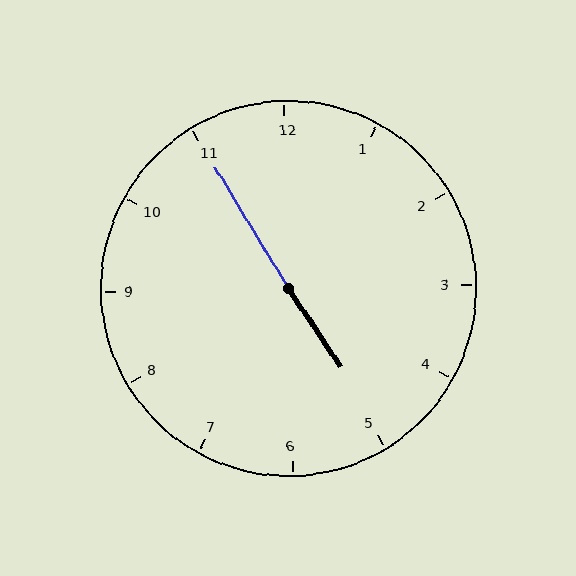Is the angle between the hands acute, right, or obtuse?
It is obtuse.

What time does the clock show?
4:55.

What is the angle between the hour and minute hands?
Approximately 178 degrees.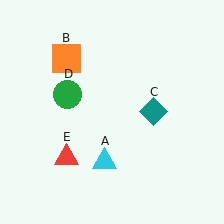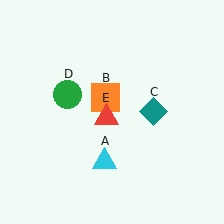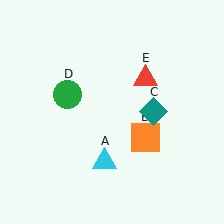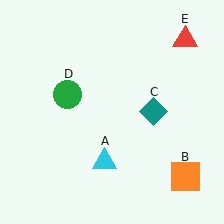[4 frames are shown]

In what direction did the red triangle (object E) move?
The red triangle (object E) moved up and to the right.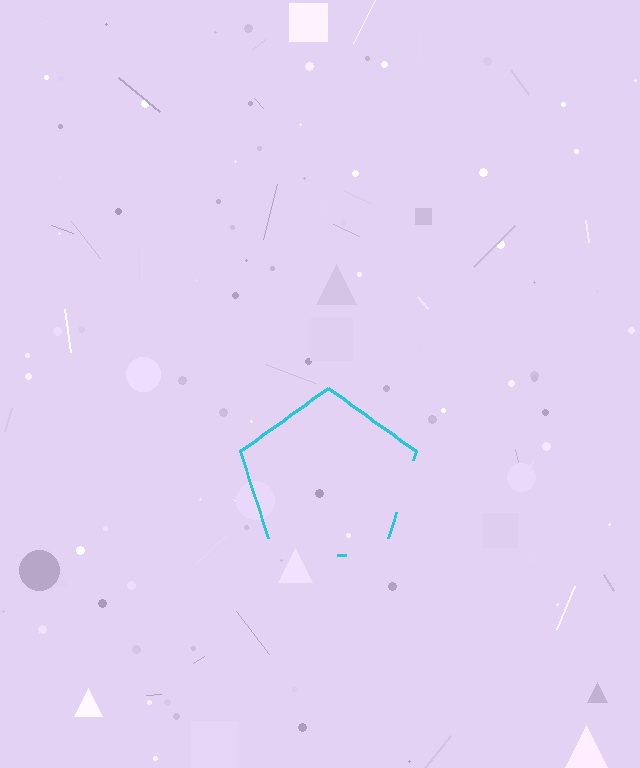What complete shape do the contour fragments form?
The contour fragments form a pentagon.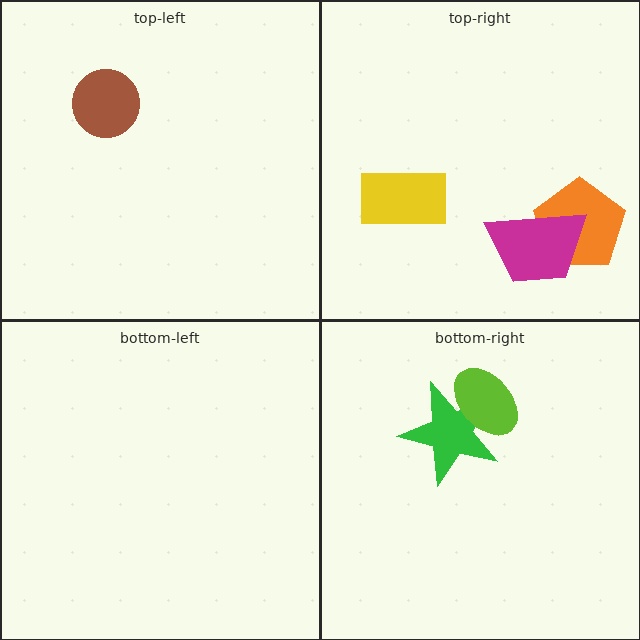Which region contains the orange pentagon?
The top-right region.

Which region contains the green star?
The bottom-right region.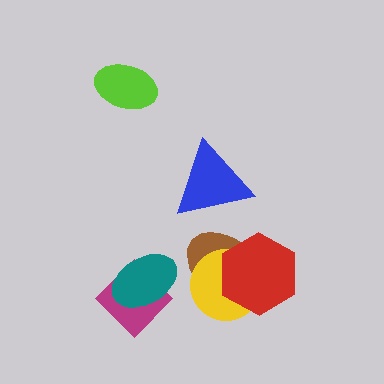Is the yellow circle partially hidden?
Yes, it is partially covered by another shape.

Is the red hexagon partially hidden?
No, no other shape covers it.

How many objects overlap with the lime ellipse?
0 objects overlap with the lime ellipse.